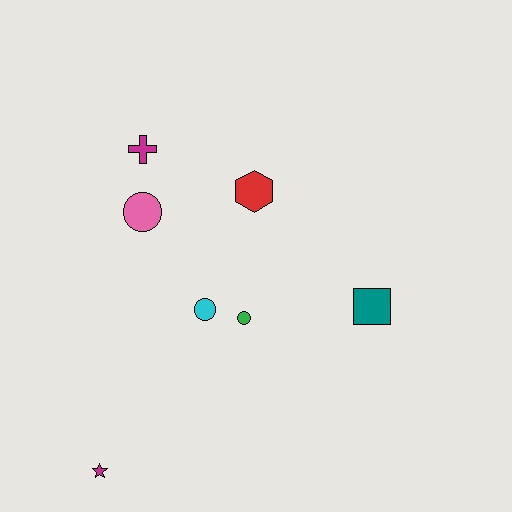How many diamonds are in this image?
There are no diamonds.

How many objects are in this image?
There are 7 objects.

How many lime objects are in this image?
There are no lime objects.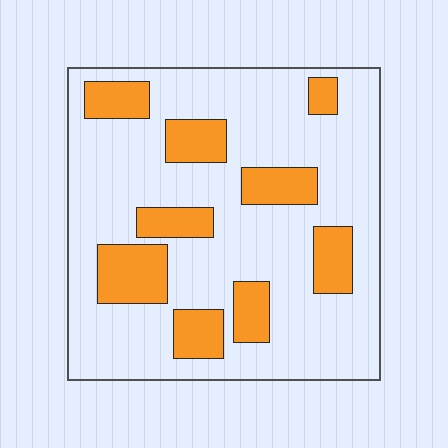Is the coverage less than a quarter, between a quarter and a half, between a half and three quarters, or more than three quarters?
Less than a quarter.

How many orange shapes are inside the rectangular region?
9.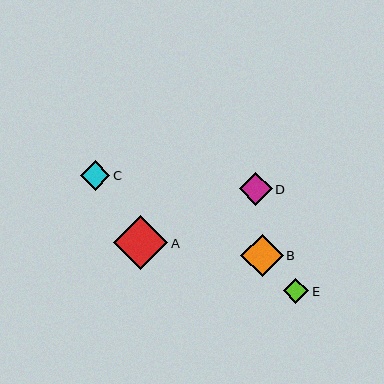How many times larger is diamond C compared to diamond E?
Diamond C is approximately 1.2 times the size of diamond E.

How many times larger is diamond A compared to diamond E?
Diamond A is approximately 2.1 times the size of diamond E.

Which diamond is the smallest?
Diamond E is the smallest with a size of approximately 25 pixels.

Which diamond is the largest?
Diamond A is the largest with a size of approximately 54 pixels.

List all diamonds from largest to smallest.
From largest to smallest: A, B, D, C, E.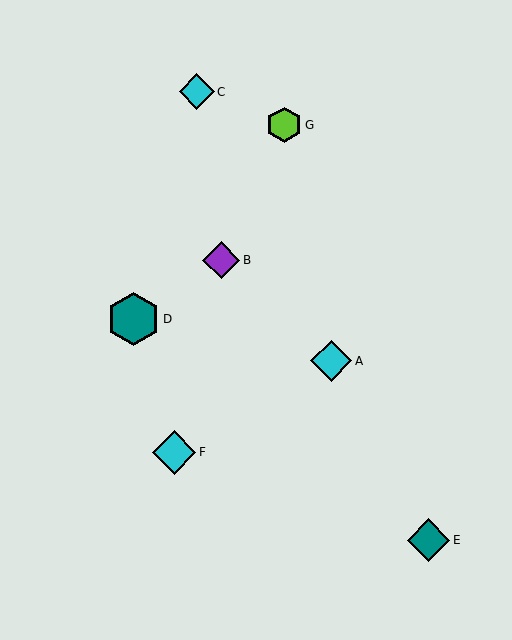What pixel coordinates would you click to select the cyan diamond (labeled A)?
Click at (331, 361) to select the cyan diamond A.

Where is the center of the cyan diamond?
The center of the cyan diamond is at (197, 92).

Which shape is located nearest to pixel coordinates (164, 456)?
The cyan diamond (labeled F) at (174, 452) is nearest to that location.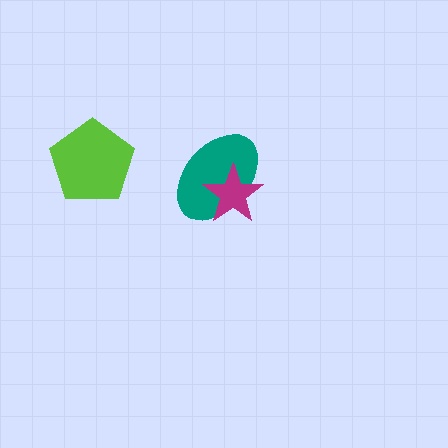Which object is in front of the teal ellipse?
The magenta star is in front of the teal ellipse.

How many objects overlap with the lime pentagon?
0 objects overlap with the lime pentagon.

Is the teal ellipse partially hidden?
Yes, it is partially covered by another shape.